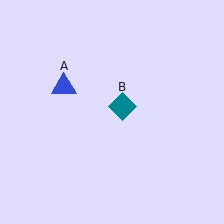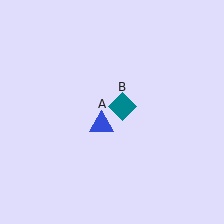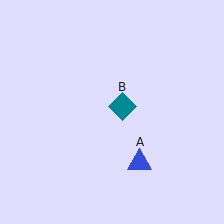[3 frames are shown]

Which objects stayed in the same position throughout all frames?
Teal diamond (object B) remained stationary.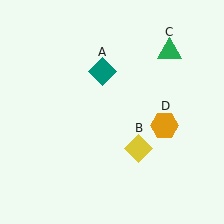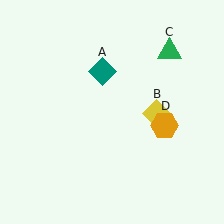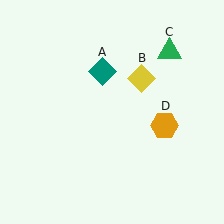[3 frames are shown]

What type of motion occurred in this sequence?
The yellow diamond (object B) rotated counterclockwise around the center of the scene.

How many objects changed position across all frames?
1 object changed position: yellow diamond (object B).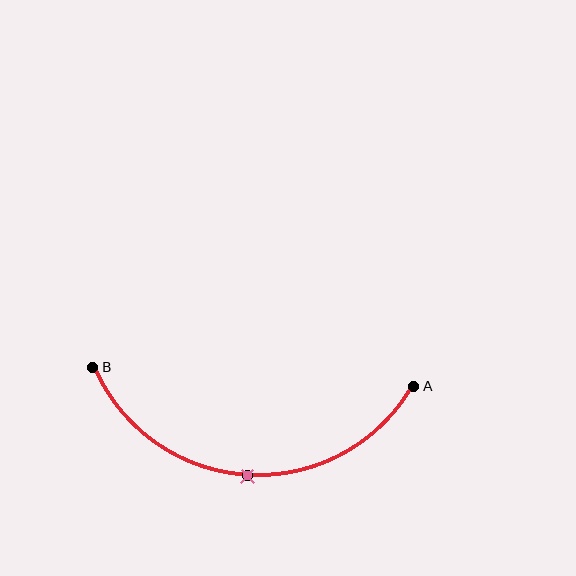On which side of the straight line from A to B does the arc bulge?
The arc bulges below the straight line connecting A and B.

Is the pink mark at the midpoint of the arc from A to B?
Yes. The pink mark lies on the arc at equal arc-length from both A and B — it is the arc midpoint.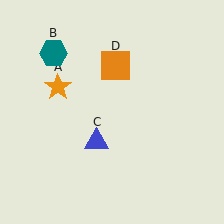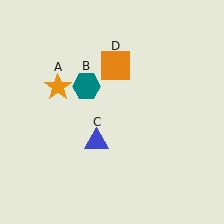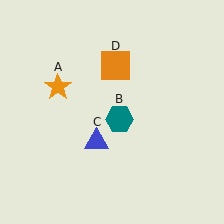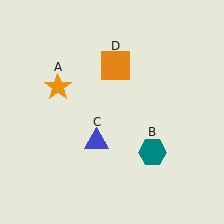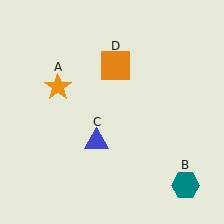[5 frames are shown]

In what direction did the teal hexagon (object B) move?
The teal hexagon (object B) moved down and to the right.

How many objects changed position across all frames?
1 object changed position: teal hexagon (object B).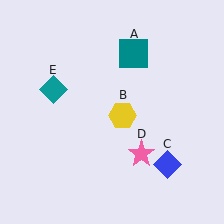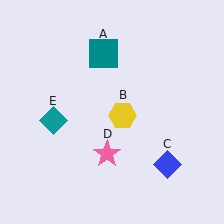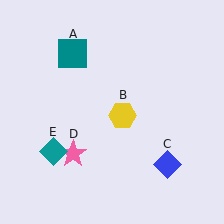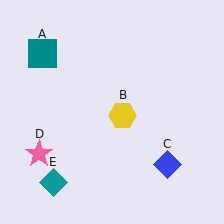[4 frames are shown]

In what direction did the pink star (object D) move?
The pink star (object D) moved left.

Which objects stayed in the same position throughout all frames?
Yellow hexagon (object B) and blue diamond (object C) remained stationary.